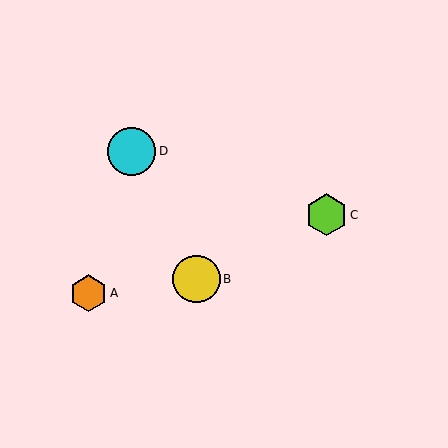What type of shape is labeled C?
Shape C is a lime hexagon.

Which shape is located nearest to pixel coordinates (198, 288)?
The yellow circle (labeled B) at (196, 279) is nearest to that location.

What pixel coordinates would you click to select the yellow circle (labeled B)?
Click at (196, 279) to select the yellow circle B.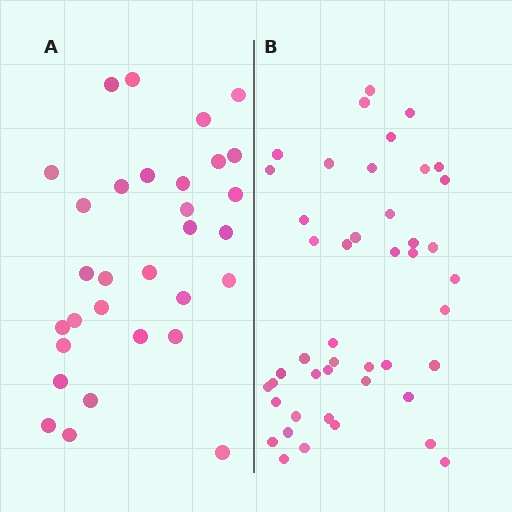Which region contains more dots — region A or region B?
Region B (the right region) has more dots.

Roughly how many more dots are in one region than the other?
Region B has approximately 15 more dots than region A.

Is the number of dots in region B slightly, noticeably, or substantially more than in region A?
Region B has substantially more. The ratio is roughly 1.5 to 1.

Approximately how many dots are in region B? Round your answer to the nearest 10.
About 40 dots. (The exact count is 45, which rounds to 40.)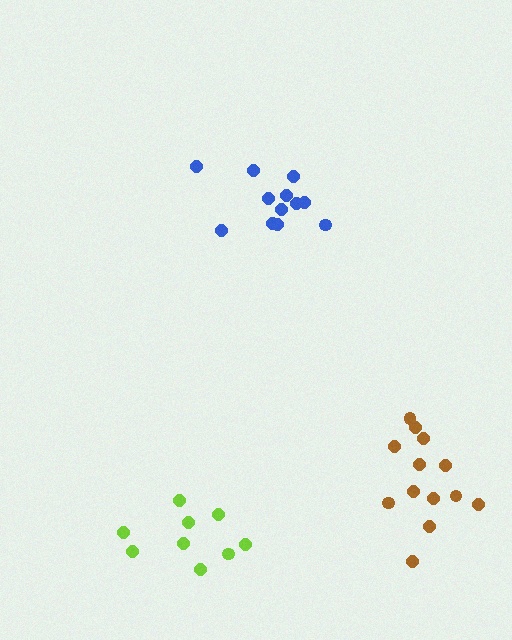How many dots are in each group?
Group 1: 9 dots, Group 2: 13 dots, Group 3: 12 dots (34 total).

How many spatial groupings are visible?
There are 3 spatial groupings.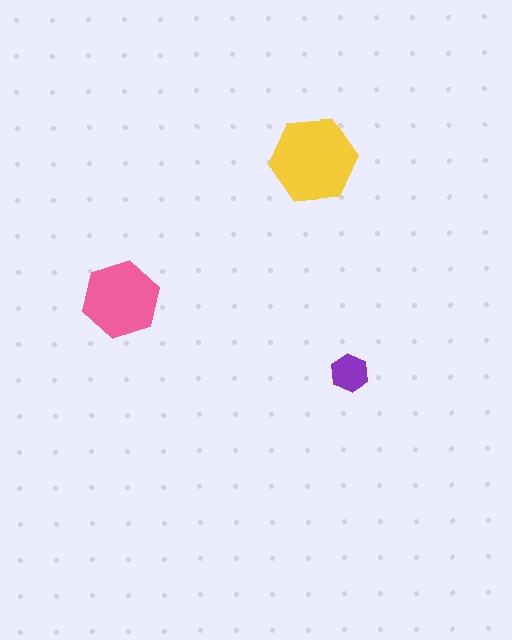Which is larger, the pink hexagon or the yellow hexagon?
The yellow one.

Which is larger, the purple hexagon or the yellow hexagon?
The yellow one.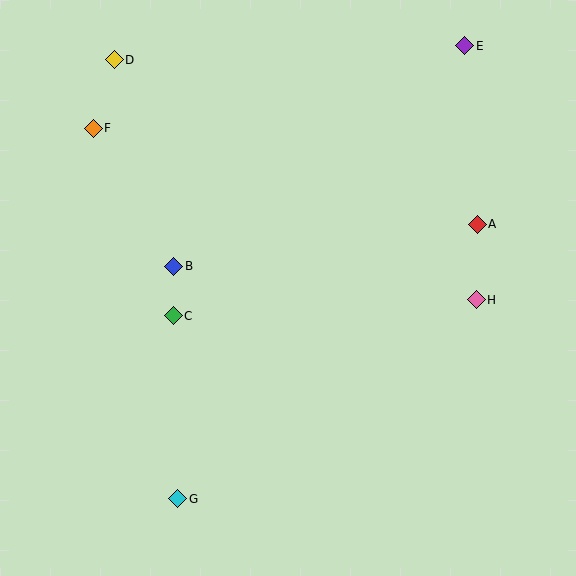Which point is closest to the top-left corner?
Point D is closest to the top-left corner.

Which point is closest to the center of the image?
Point B at (174, 266) is closest to the center.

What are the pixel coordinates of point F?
Point F is at (93, 128).